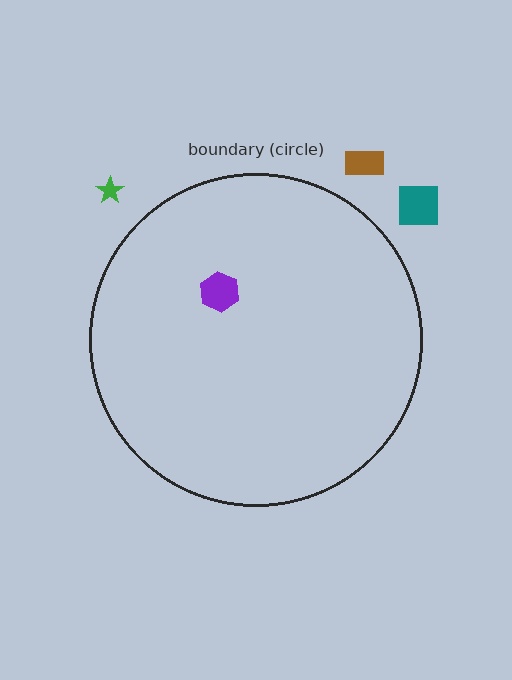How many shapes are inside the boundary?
1 inside, 3 outside.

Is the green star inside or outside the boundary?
Outside.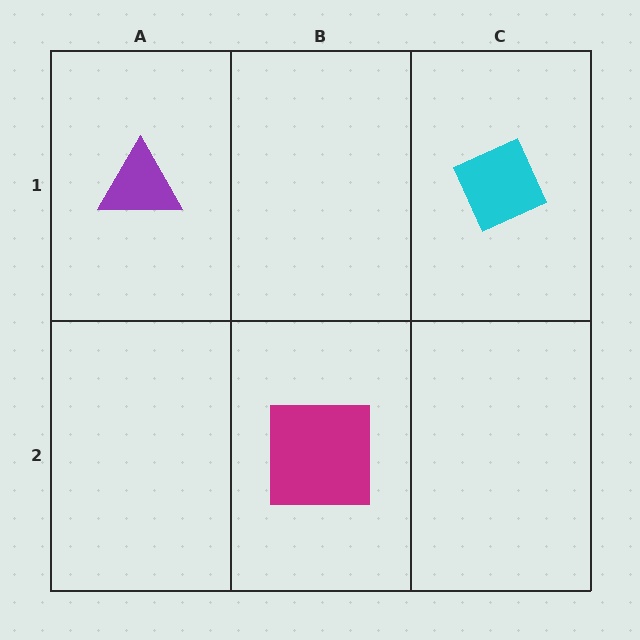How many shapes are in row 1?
2 shapes.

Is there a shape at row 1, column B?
No, that cell is empty.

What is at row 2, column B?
A magenta square.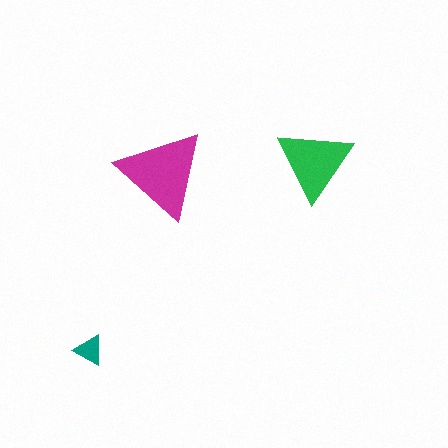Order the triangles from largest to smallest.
the magenta one, the green one, the teal one.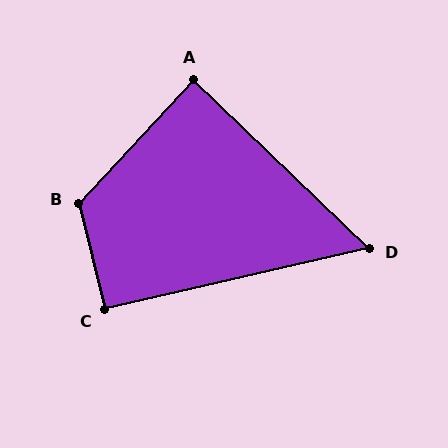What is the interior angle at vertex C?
Approximately 91 degrees (approximately right).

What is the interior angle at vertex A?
Approximately 89 degrees (approximately right).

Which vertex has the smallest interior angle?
D, at approximately 57 degrees.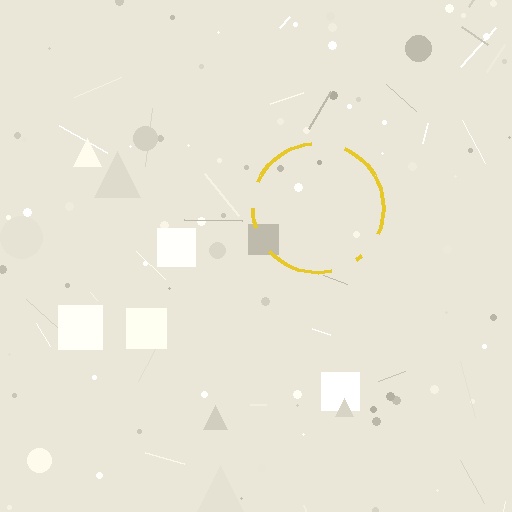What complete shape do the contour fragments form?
The contour fragments form a circle.